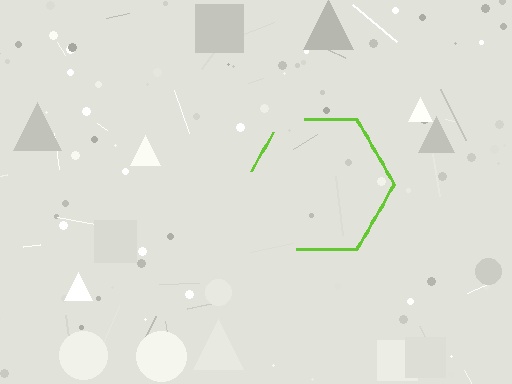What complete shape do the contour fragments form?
The contour fragments form a hexagon.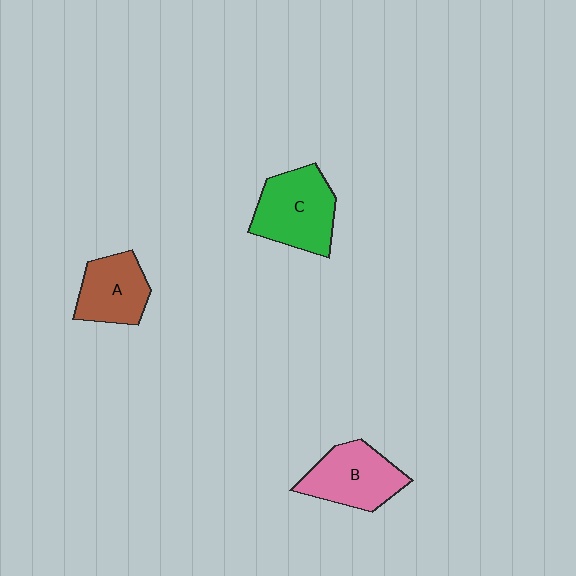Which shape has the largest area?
Shape C (green).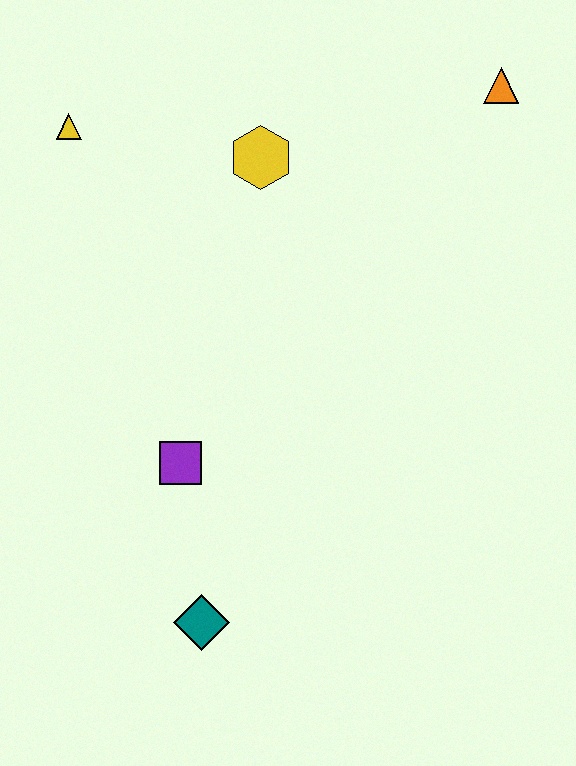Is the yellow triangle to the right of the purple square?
No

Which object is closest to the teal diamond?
The purple square is closest to the teal diamond.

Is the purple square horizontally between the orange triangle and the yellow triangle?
Yes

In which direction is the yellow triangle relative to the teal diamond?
The yellow triangle is above the teal diamond.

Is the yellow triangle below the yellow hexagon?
No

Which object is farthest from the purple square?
The orange triangle is farthest from the purple square.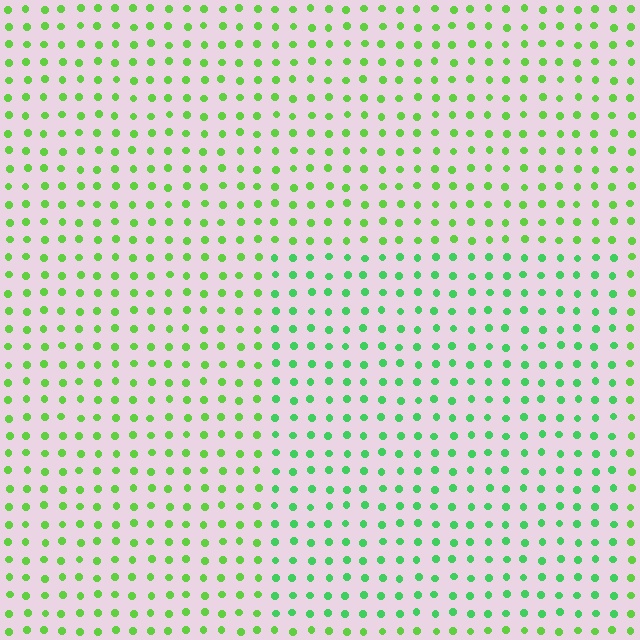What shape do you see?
I see a rectangle.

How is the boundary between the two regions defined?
The boundary is defined purely by a slight shift in hue (about 26 degrees). Spacing, size, and orientation are identical on both sides.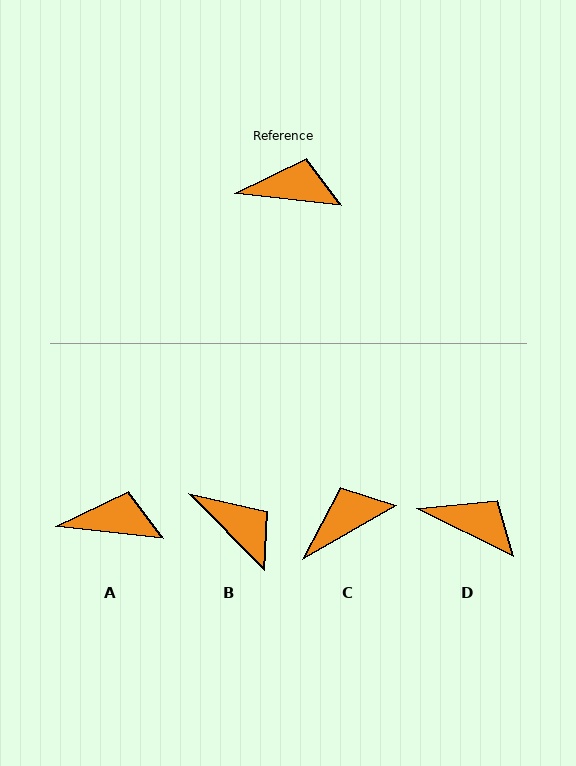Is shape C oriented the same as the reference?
No, it is off by about 36 degrees.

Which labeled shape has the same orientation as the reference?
A.